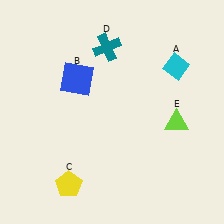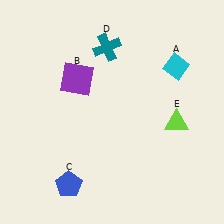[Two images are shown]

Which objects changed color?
B changed from blue to purple. C changed from yellow to blue.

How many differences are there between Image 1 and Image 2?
There are 2 differences between the two images.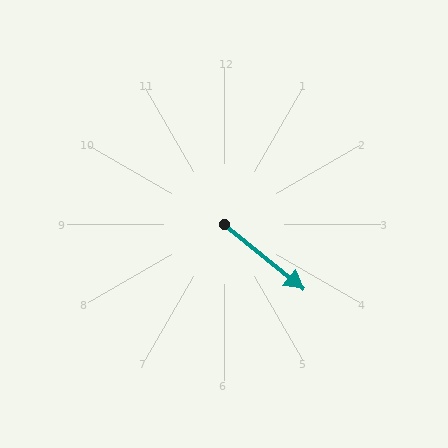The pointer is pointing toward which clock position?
Roughly 4 o'clock.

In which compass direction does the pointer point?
Southeast.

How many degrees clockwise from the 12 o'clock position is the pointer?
Approximately 129 degrees.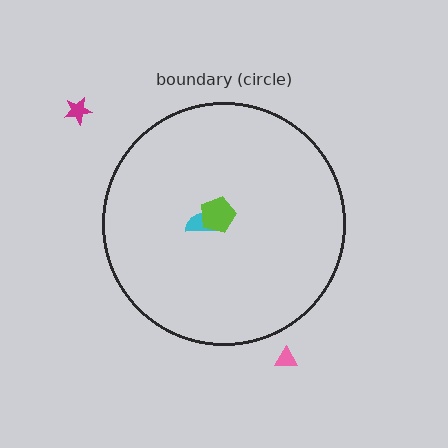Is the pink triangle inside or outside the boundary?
Outside.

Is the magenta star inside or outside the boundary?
Outside.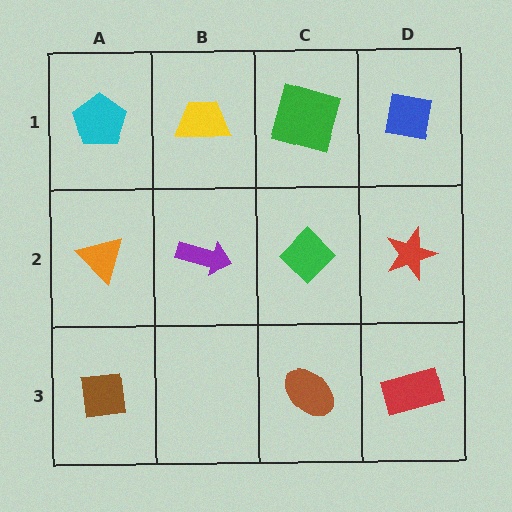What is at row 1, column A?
A cyan pentagon.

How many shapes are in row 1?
4 shapes.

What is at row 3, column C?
A brown ellipse.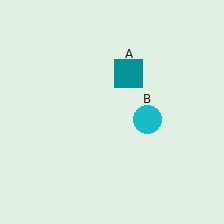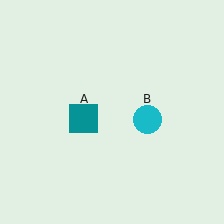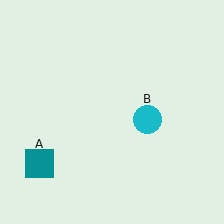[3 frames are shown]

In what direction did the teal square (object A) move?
The teal square (object A) moved down and to the left.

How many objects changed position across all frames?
1 object changed position: teal square (object A).